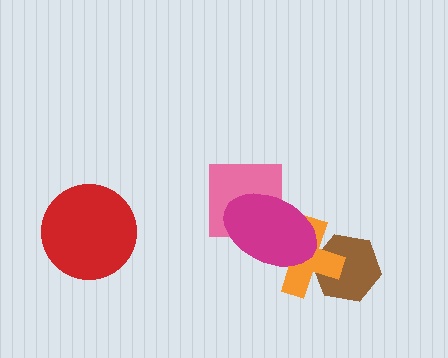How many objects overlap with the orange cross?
2 objects overlap with the orange cross.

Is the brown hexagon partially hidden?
Yes, it is partially covered by another shape.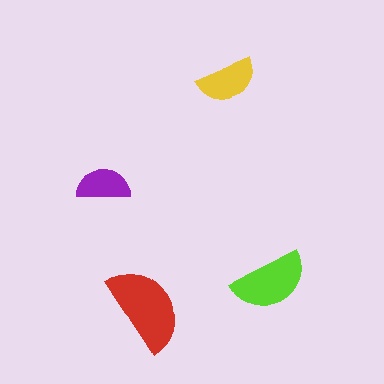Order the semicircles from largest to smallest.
the red one, the lime one, the yellow one, the purple one.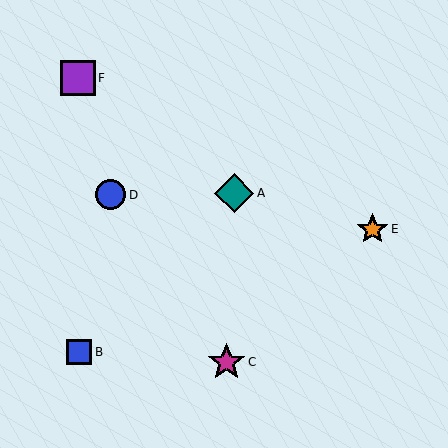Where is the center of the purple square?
The center of the purple square is at (78, 78).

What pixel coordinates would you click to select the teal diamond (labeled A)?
Click at (234, 193) to select the teal diamond A.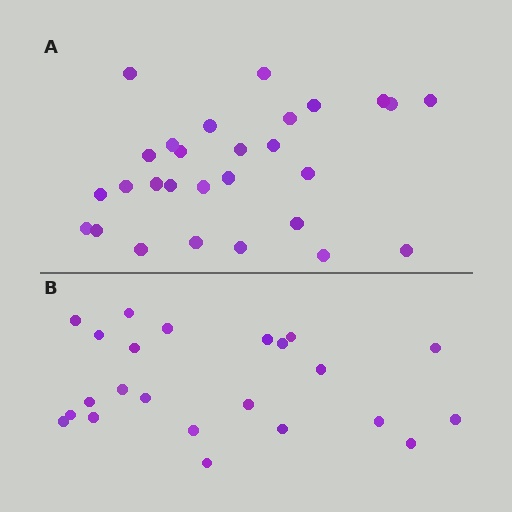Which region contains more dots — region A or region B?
Region A (the top region) has more dots.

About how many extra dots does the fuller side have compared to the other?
Region A has about 5 more dots than region B.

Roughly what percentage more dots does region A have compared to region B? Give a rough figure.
About 20% more.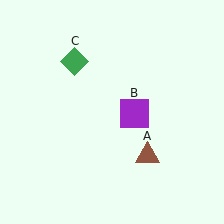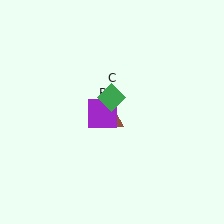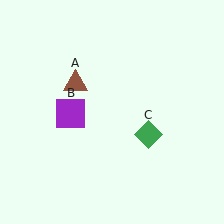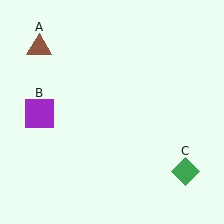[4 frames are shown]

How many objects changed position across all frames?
3 objects changed position: brown triangle (object A), purple square (object B), green diamond (object C).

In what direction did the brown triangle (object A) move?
The brown triangle (object A) moved up and to the left.